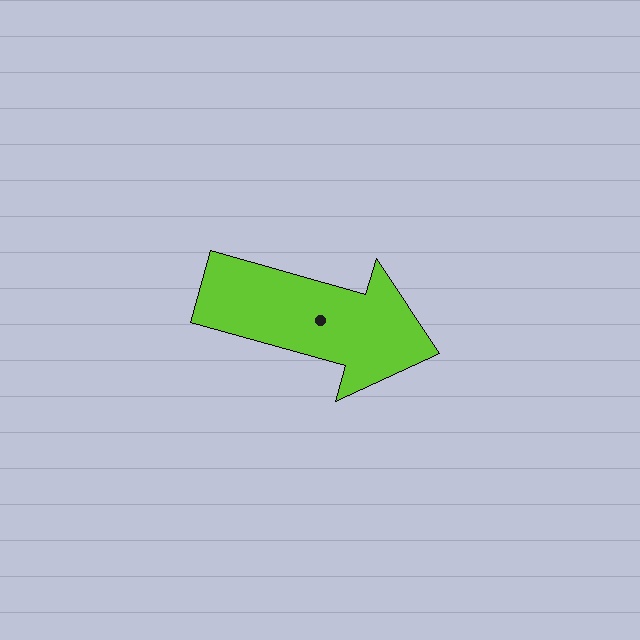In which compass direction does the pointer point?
East.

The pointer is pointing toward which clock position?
Roughly 4 o'clock.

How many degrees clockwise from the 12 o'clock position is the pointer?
Approximately 106 degrees.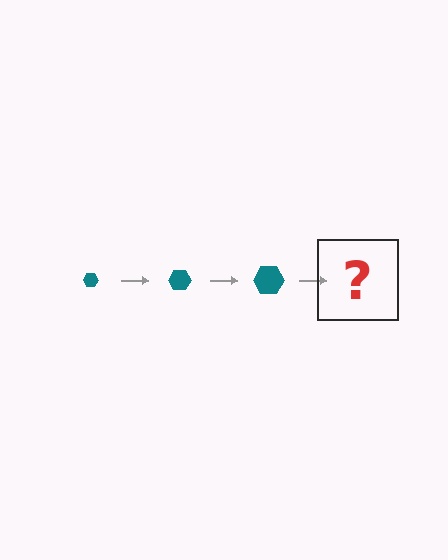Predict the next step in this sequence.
The next step is a teal hexagon, larger than the previous one.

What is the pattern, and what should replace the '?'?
The pattern is that the hexagon gets progressively larger each step. The '?' should be a teal hexagon, larger than the previous one.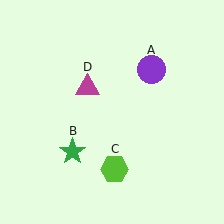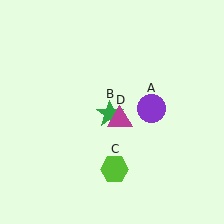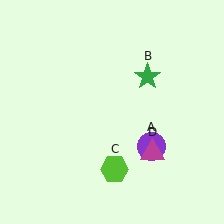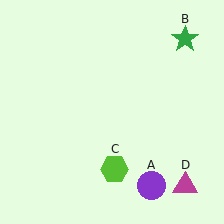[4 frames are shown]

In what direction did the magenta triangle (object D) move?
The magenta triangle (object D) moved down and to the right.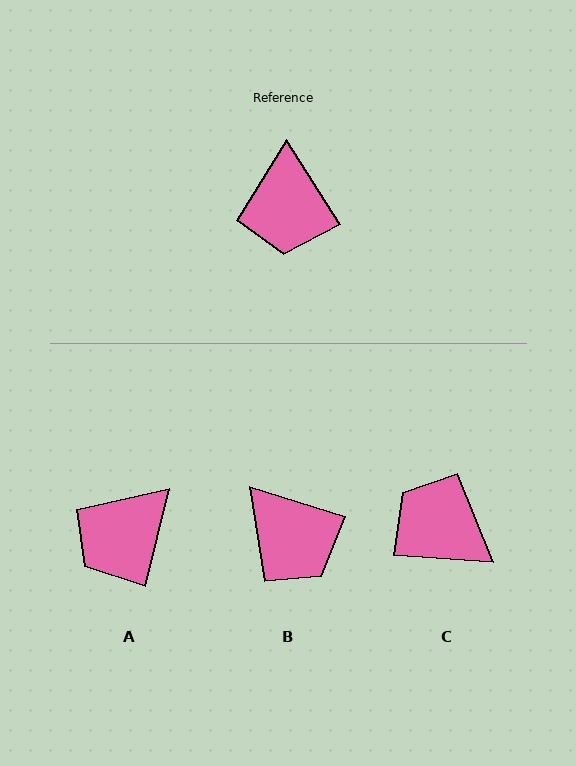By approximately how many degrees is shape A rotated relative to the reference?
Approximately 46 degrees clockwise.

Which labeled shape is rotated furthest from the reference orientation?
C, about 126 degrees away.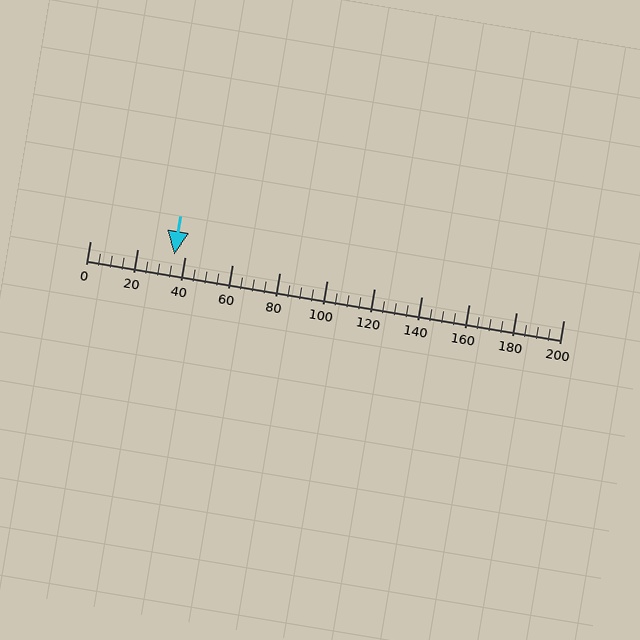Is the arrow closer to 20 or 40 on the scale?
The arrow is closer to 40.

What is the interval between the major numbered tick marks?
The major tick marks are spaced 20 units apart.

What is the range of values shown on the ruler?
The ruler shows values from 0 to 200.